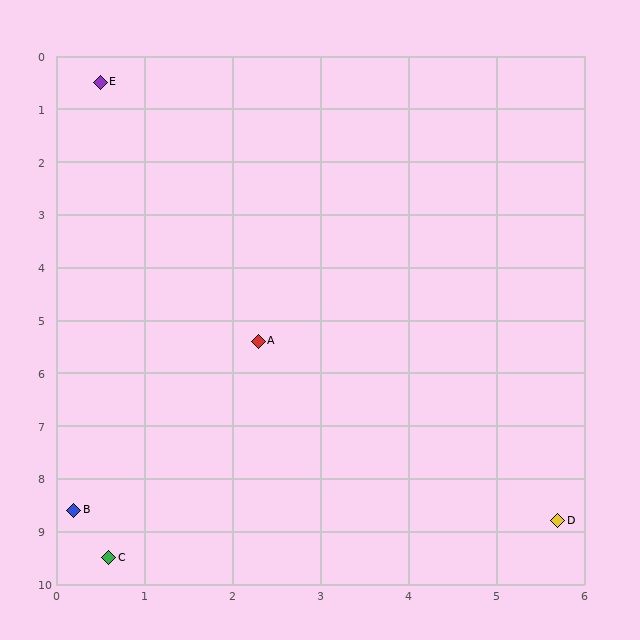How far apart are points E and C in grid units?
Points E and C are about 9.0 grid units apart.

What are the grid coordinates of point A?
Point A is at approximately (2.3, 5.4).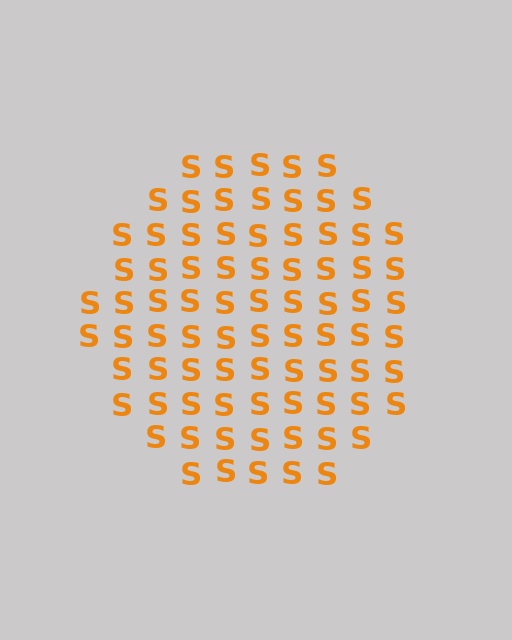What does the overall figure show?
The overall figure shows a circle.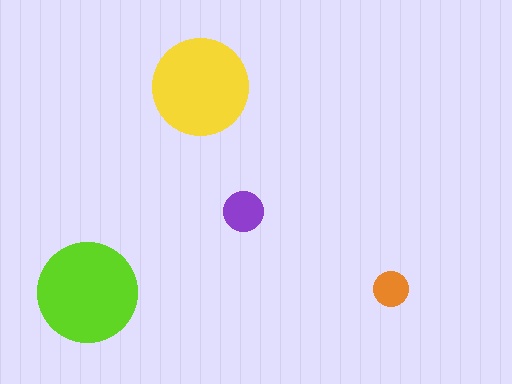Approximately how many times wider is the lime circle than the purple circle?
About 2.5 times wider.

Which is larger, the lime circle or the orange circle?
The lime one.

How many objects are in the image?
There are 4 objects in the image.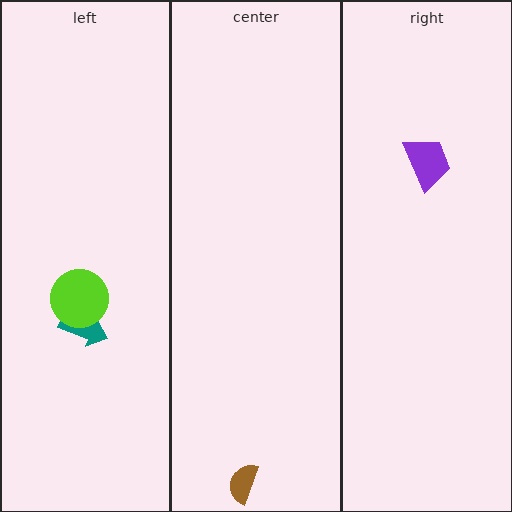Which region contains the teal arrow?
The left region.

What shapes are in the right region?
The purple trapezoid.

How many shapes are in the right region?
1.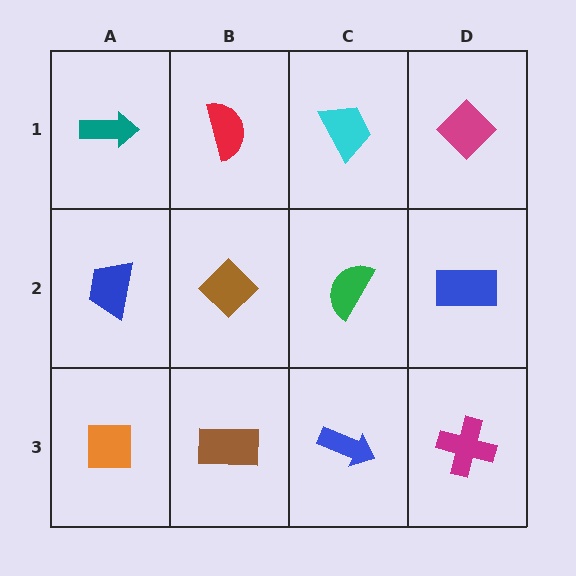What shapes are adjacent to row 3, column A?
A blue trapezoid (row 2, column A), a brown rectangle (row 3, column B).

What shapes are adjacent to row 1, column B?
A brown diamond (row 2, column B), a teal arrow (row 1, column A), a cyan trapezoid (row 1, column C).